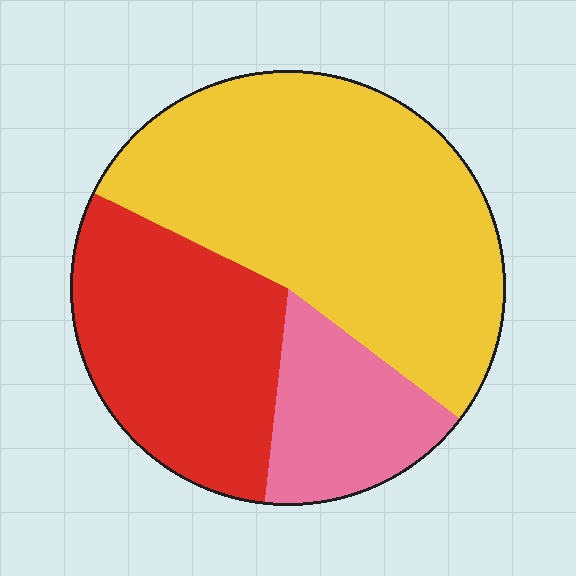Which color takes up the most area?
Yellow, at roughly 55%.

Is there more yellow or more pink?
Yellow.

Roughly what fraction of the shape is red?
Red takes up about one third (1/3) of the shape.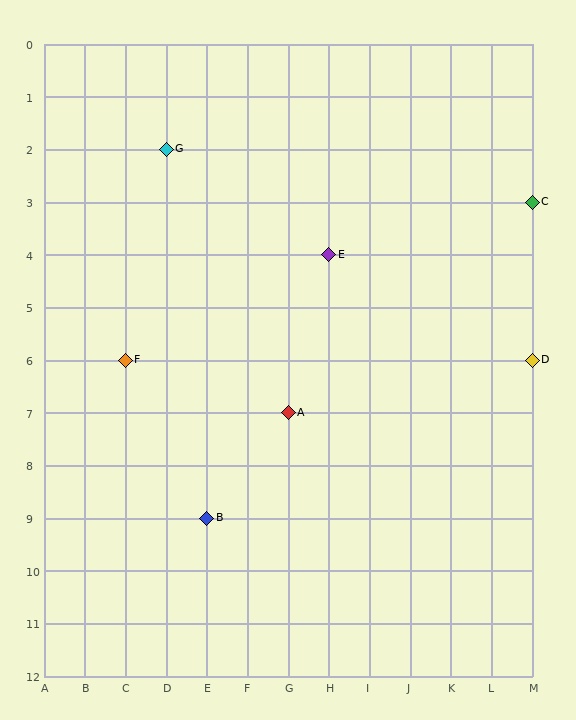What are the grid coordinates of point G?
Point G is at grid coordinates (D, 2).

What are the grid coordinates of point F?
Point F is at grid coordinates (C, 6).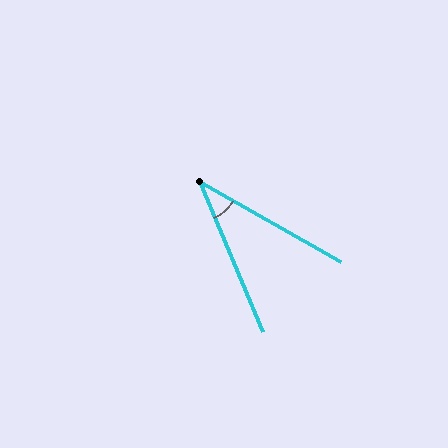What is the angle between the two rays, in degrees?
Approximately 38 degrees.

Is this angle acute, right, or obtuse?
It is acute.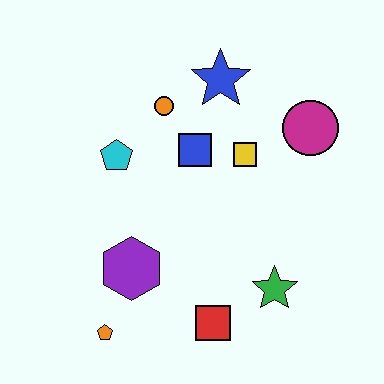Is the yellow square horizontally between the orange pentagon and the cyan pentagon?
No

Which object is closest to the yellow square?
The blue square is closest to the yellow square.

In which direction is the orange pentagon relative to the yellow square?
The orange pentagon is below the yellow square.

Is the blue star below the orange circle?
No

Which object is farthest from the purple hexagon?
The magenta circle is farthest from the purple hexagon.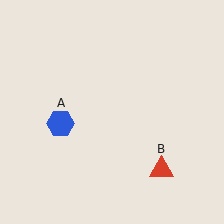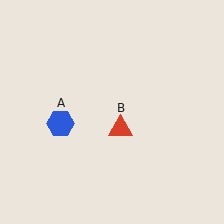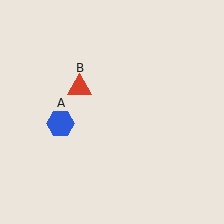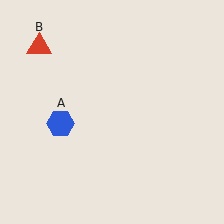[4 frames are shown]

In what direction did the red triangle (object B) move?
The red triangle (object B) moved up and to the left.